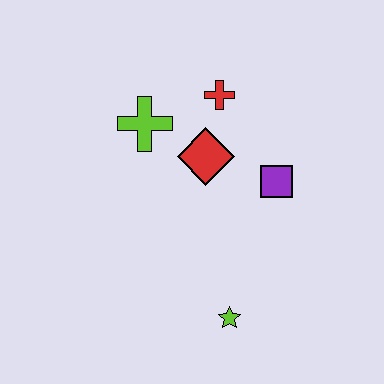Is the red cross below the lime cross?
No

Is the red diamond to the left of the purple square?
Yes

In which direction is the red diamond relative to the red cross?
The red diamond is below the red cross.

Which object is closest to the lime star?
The purple square is closest to the lime star.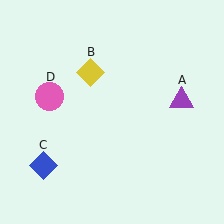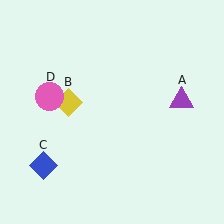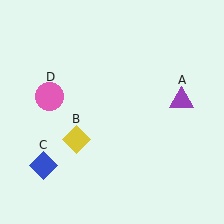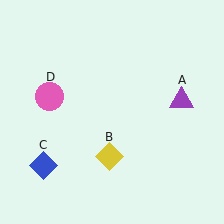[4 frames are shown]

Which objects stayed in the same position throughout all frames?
Purple triangle (object A) and blue diamond (object C) and pink circle (object D) remained stationary.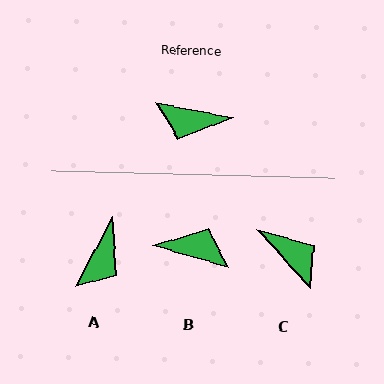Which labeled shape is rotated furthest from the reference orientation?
B, about 175 degrees away.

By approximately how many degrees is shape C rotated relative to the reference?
Approximately 143 degrees counter-clockwise.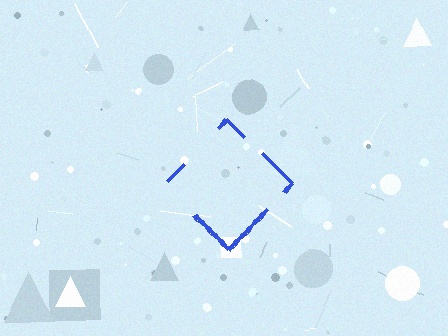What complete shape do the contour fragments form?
The contour fragments form a diamond.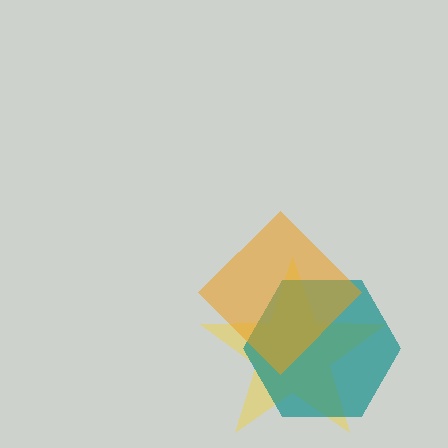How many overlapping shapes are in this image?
There are 3 overlapping shapes in the image.